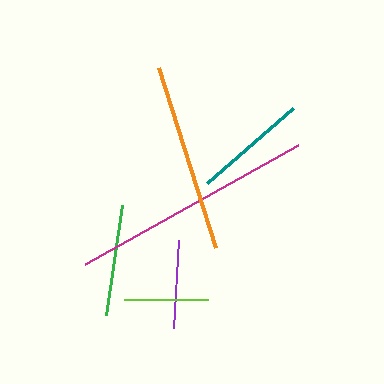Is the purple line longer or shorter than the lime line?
The purple line is longer than the lime line.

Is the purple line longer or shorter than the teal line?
The teal line is longer than the purple line.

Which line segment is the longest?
The magenta line is the longest at approximately 244 pixels.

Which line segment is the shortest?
The lime line is the shortest at approximately 84 pixels.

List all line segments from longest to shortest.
From longest to shortest: magenta, orange, teal, green, purple, lime.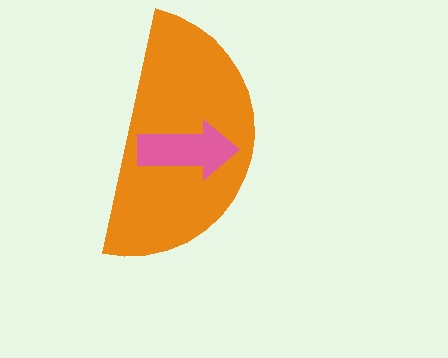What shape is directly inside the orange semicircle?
The pink arrow.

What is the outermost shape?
The orange semicircle.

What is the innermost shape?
The pink arrow.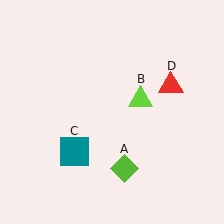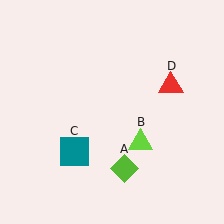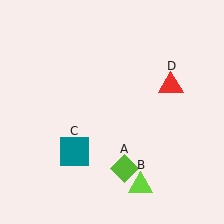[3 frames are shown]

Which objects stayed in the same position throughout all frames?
Lime diamond (object A) and teal square (object C) and red triangle (object D) remained stationary.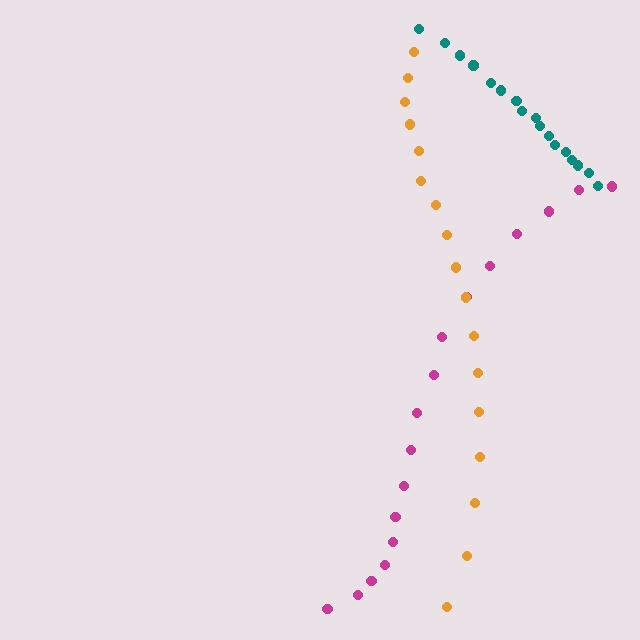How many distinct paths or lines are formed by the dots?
There are 3 distinct paths.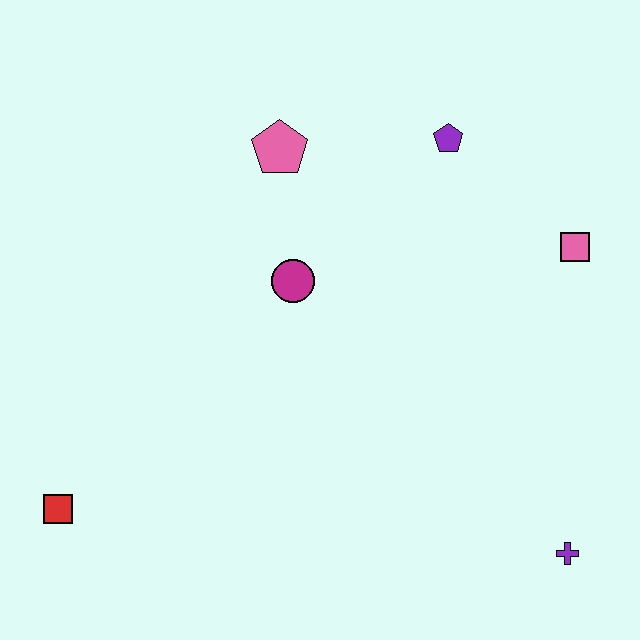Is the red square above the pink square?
No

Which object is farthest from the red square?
The pink square is farthest from the red square.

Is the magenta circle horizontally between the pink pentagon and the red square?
No